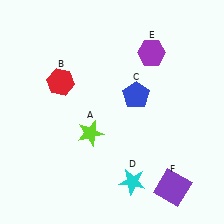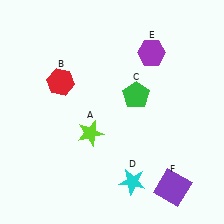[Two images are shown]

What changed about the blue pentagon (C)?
In Image 1, C is blue. In Image 2, it changed to green.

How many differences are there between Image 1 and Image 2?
There is 1 difference between the two images.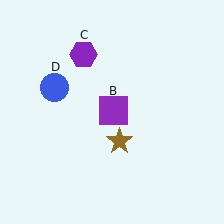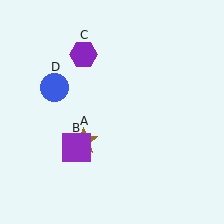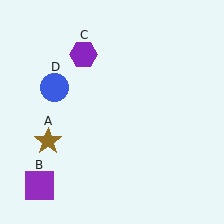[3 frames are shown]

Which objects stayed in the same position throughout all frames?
Purple hexagon (object C) and blue circle (object D) remained stationary.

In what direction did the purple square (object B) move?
The purple square (object B) moved down and to the left.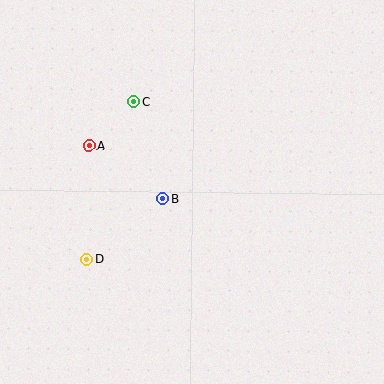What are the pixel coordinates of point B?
Point B is at (163, 198).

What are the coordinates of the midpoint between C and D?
The midpoint between C and D is at (111, 181).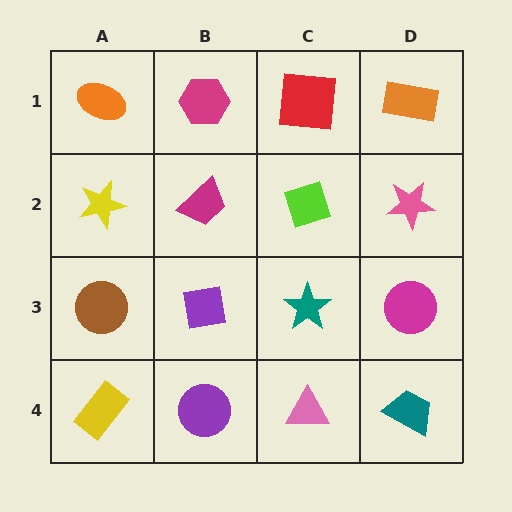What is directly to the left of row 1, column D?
A red square.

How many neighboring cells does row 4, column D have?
2.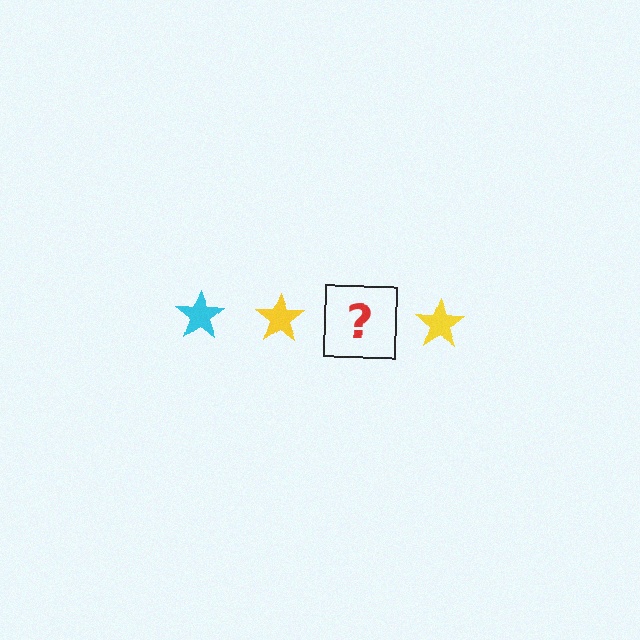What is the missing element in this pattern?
The missing element is a cyan star.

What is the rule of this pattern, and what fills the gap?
The rule is that the pattern cycles through cyan, yellow stars. The gap should be filled with a cyan star.